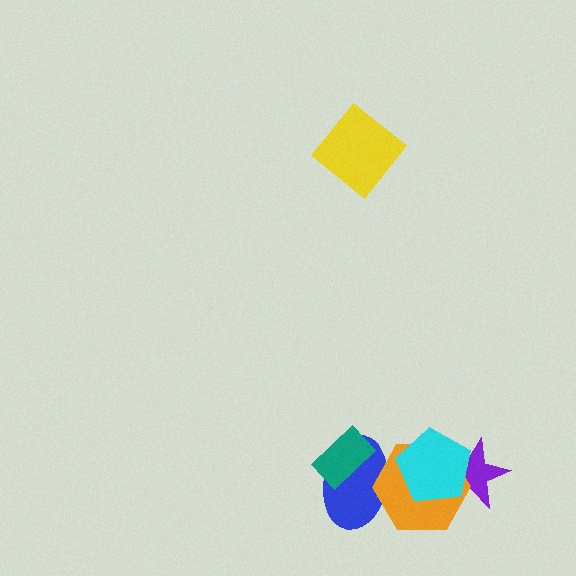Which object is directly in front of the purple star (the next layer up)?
The orange hexagon is directly in front of the purple star.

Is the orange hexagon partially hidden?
Yes, it is partially covered by another shape.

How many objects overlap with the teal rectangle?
1 object overlaps with the teal rectangle.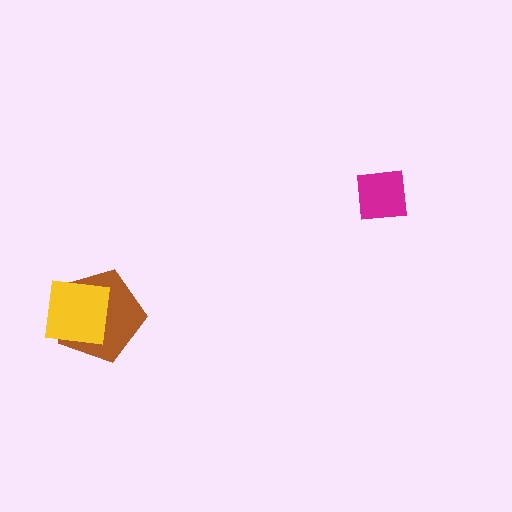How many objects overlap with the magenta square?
0 objects overlap with the magenta square.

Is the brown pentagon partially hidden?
Yes, it is partially covered by another shape.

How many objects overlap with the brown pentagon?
1 object overlaps with the brown pentagon.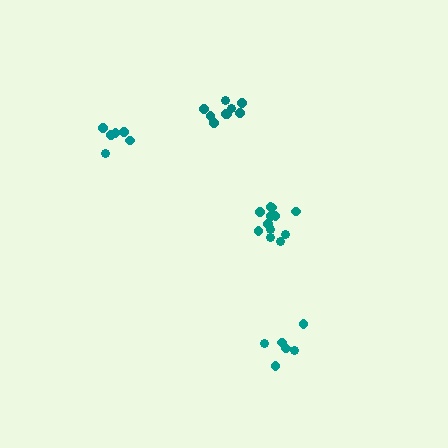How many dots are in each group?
Group 1: 12 dots, Group 2: 6 dots, Group 3: 9 dots, Group 4: 6 dots (33 total).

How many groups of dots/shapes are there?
There are 4 groups.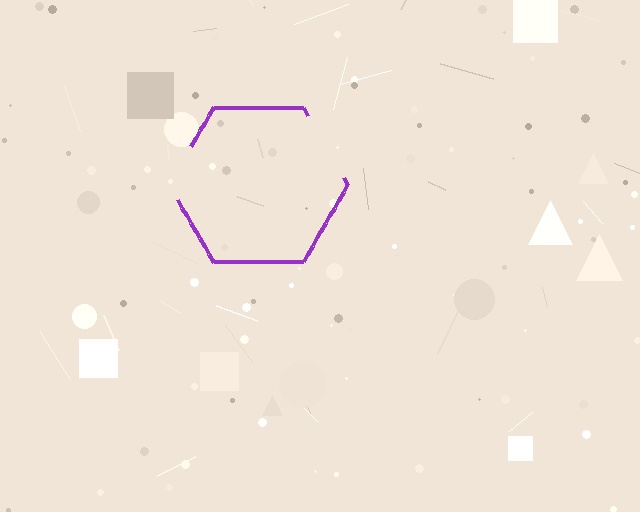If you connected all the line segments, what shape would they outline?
They would outline a hexagon.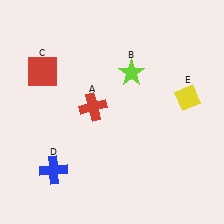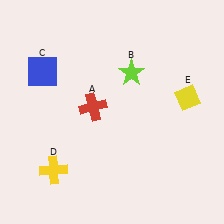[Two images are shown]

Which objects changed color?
C changed from red to blue. D changed from blue to yellow.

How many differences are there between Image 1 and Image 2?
There are 2 differences between the two images.